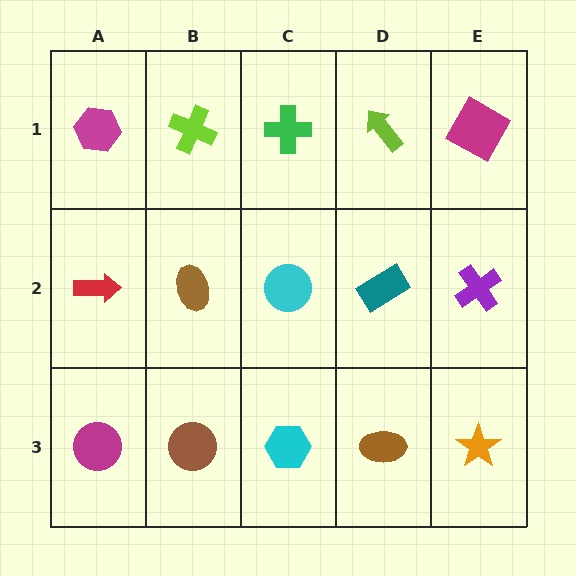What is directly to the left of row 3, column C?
A brown circle.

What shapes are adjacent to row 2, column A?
A magenta hexagon (row 1, column A), a magenta circle (row 3, column A), a brown ellipse (row 2, column B).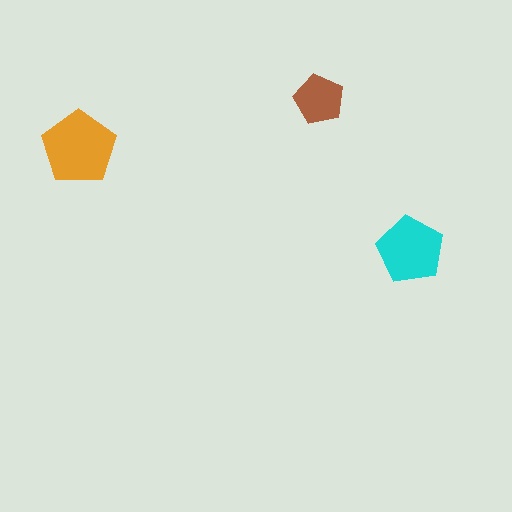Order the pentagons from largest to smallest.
the orange one, the cyan one, the brown one.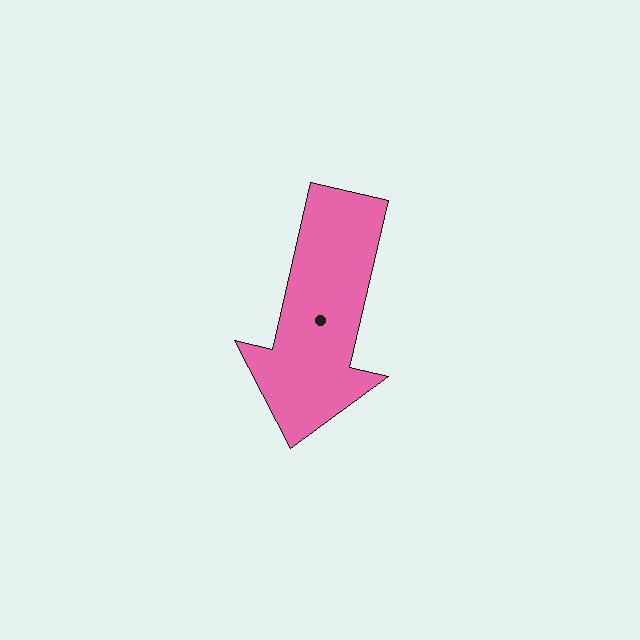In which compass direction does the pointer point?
South.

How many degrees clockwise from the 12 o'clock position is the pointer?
Approximately 193 degrees.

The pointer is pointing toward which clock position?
Roughly 6 o'clock.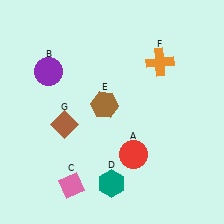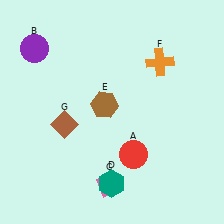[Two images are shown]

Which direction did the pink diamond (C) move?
The pink diamond (C) moved right.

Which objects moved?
The objects that moved are: the purple circle (B), the pink diamond (C).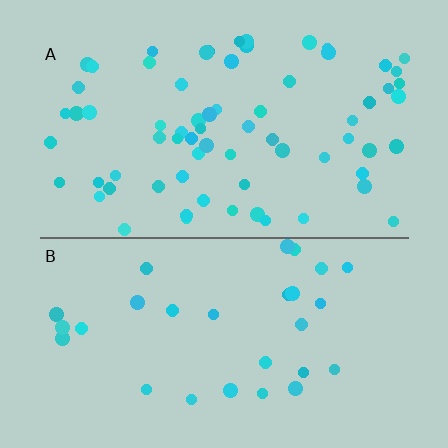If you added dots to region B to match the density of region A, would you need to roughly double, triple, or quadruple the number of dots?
Approximately double.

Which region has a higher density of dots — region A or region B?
A (the top).